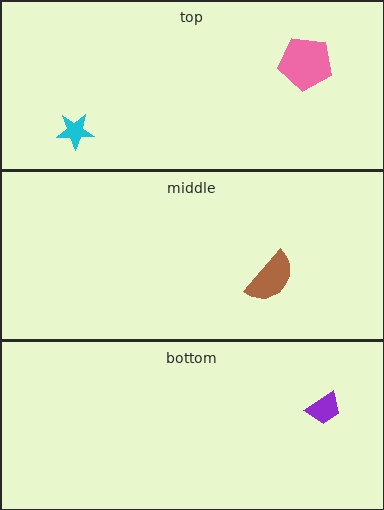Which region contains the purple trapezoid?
The bottom region.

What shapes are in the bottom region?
The purple trapezoid.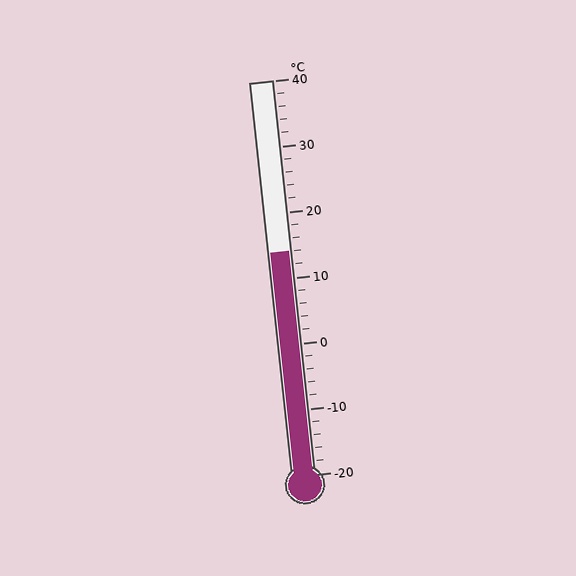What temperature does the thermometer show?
The thermometer shows approximately 14°C.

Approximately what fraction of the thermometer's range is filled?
The thermometer is filled to approximately 55% of its range.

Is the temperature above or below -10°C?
The temperature is above -10°C.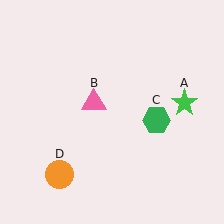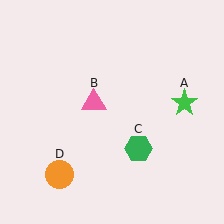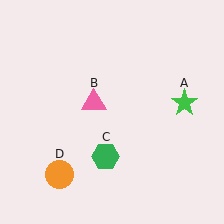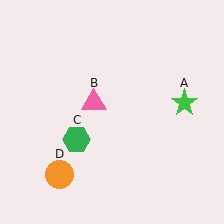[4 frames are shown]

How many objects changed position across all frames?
1 object changed position: green hexagon (object C).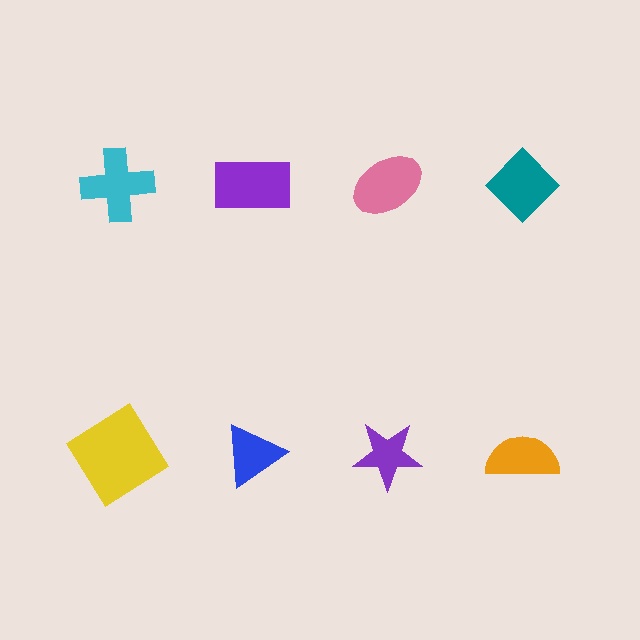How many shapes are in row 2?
4 shapes.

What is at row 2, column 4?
An orange semicircle.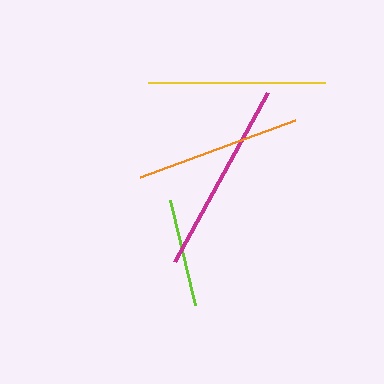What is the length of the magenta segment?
The magenta segment is approximately 193 pixels long.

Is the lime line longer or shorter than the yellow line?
The yellow line is longer than the lime line.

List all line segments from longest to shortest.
From longest to shortest: magenta, yellow, orange, lime.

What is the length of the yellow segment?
The yellow segment is approximately 177 pixels long.